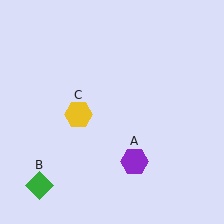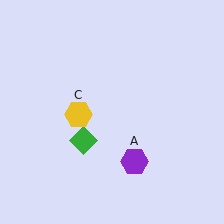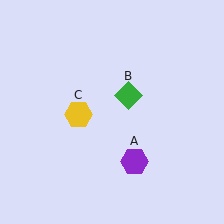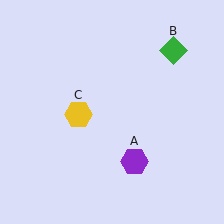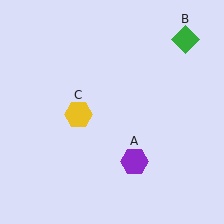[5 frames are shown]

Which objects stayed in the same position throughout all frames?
Purple hexagon (object A) and yellow hexagon (object C) remained stationary.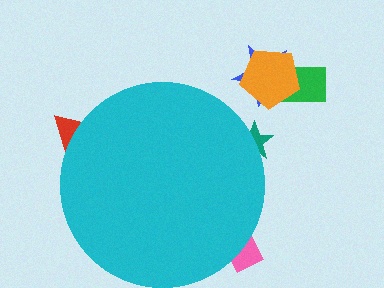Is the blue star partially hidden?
No, the blue star is fully visible.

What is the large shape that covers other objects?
A cyan circle.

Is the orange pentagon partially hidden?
No, the orange pentagon is fully visible.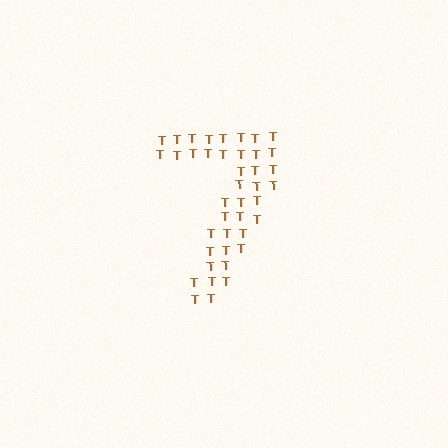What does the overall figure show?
The overall figure shows the digit 7.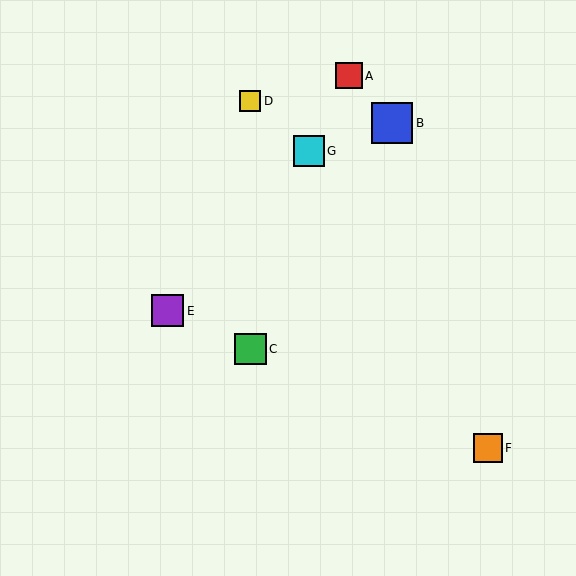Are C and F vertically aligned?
No, C is at x≈250 and F is at x≈488.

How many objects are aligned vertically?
2 objects (C, D) are aligned vertically.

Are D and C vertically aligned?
Yes, both are at x≈250.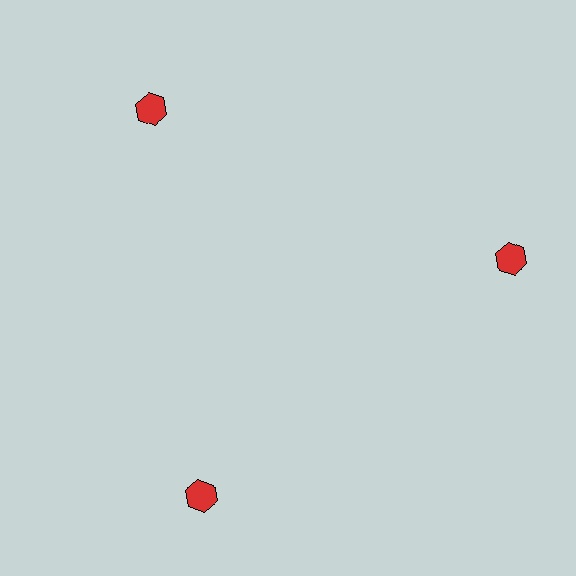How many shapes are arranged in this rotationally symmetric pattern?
There are 3 shapes, arranged in 3 groups of 1.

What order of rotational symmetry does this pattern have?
This pattern has 3-fold rotational symmetry.